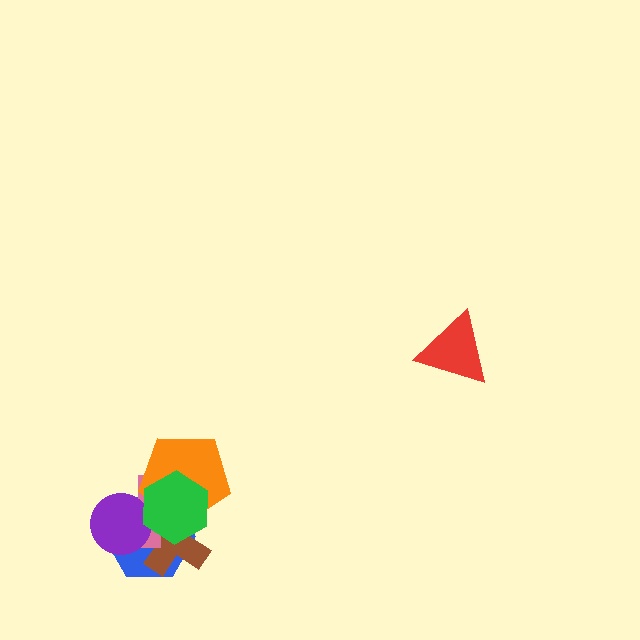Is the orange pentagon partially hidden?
Yes, it is partially covered by another shape.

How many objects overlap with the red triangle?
0 objects overlap with the red triangle.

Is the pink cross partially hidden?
Yes, it is partially covered by another shape.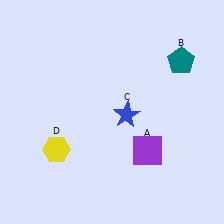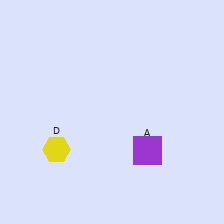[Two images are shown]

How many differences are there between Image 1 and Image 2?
There are 2 differences between the two images.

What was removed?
The blue star (C), the teal pentagon (B) were removed in Image 2.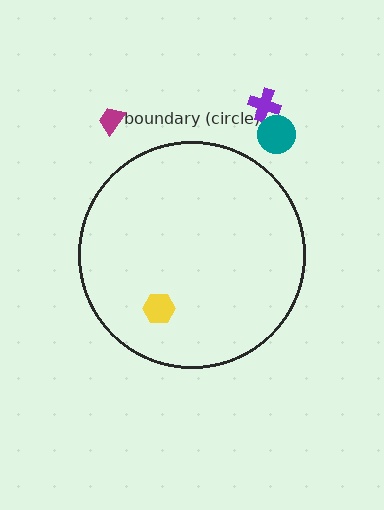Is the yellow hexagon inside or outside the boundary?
Inside.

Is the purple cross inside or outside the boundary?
Outside.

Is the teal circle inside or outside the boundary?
Outside.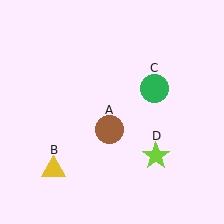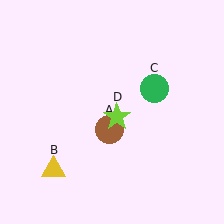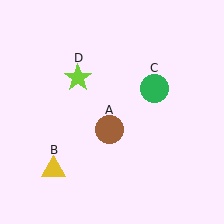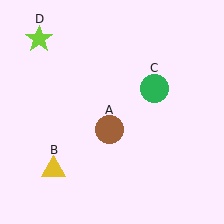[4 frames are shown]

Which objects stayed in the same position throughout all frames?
Brown circle (object A) and yellow triangle (object B) and green circle (object C) remained stationary.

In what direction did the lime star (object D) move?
The lime star (object D) moved up and to the left.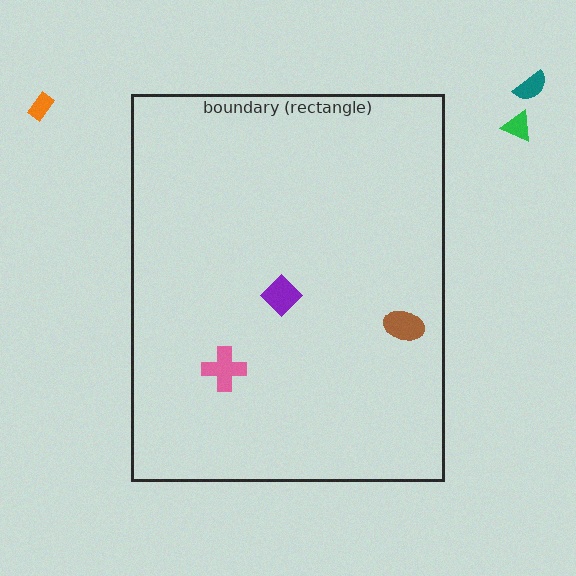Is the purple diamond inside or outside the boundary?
Inside.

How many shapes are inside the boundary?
3 inside, 3 outside.